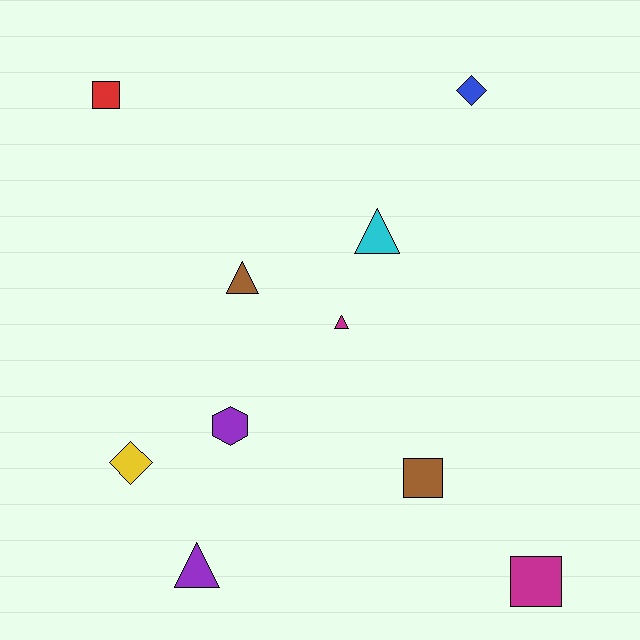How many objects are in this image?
There are 10 objects.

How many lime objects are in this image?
There are no lime objects.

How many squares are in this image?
There are 3 squares.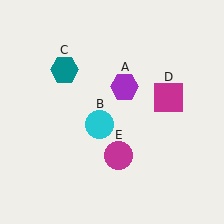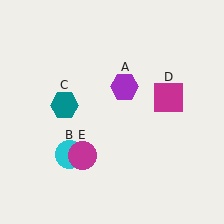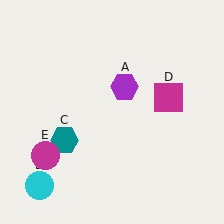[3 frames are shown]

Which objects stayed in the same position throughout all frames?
Purple hexagon (object A) and magenta square (object D) remained stationary.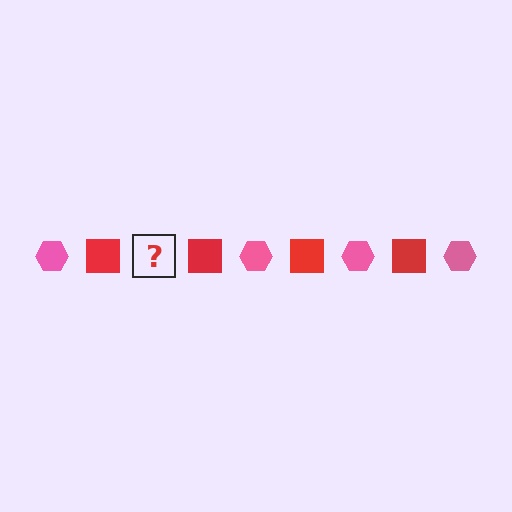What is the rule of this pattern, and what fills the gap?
The rule is that the pattern alternates between pink hexagon and red square. The gap should be filled with a pink hexagon.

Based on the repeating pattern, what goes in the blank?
The blank should be a pink hexagon.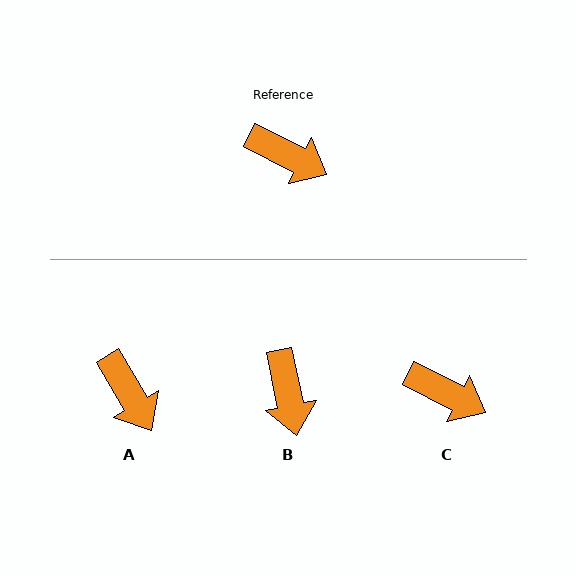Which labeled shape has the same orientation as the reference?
C.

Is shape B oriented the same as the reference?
No, it is off by about 52 degrees.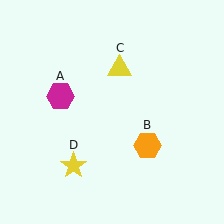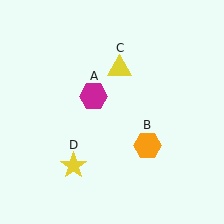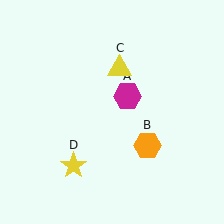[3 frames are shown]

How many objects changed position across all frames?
1 object changed position: magenta hexagon (object A).